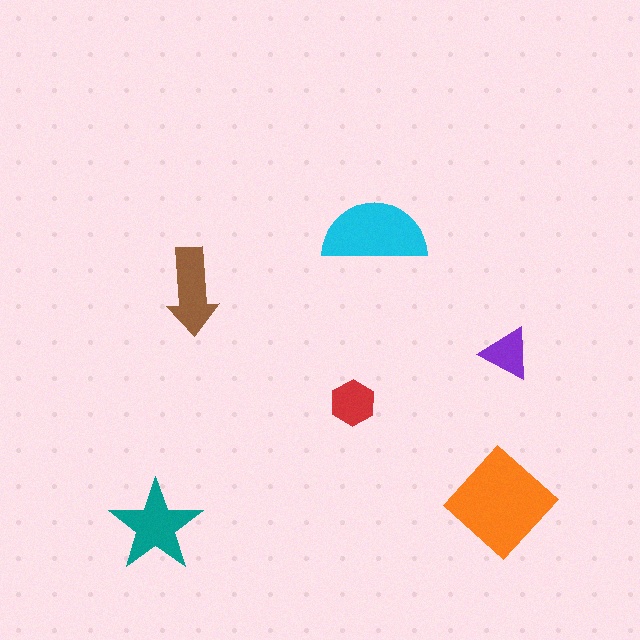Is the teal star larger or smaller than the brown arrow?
Larger.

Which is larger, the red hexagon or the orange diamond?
The orange diamond.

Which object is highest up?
The cyan semicircle is topmost.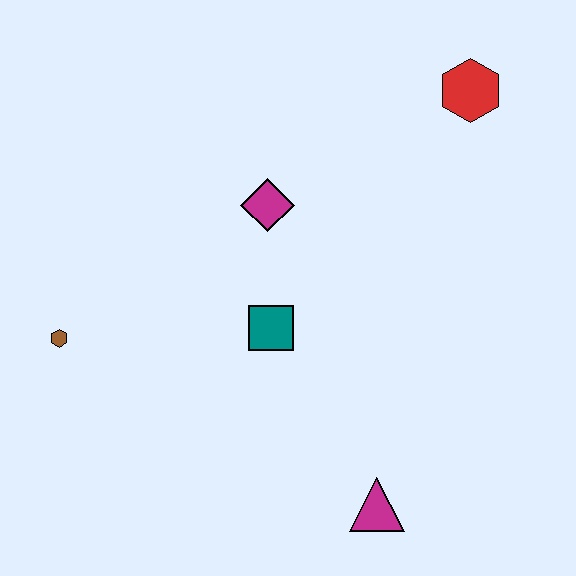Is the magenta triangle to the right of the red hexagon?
No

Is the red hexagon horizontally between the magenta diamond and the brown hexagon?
No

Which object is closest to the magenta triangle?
The teal square is closest to the magenta triangle.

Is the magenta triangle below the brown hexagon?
Yes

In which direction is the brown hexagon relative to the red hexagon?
The brown hexagon is to the left of the red hexagon.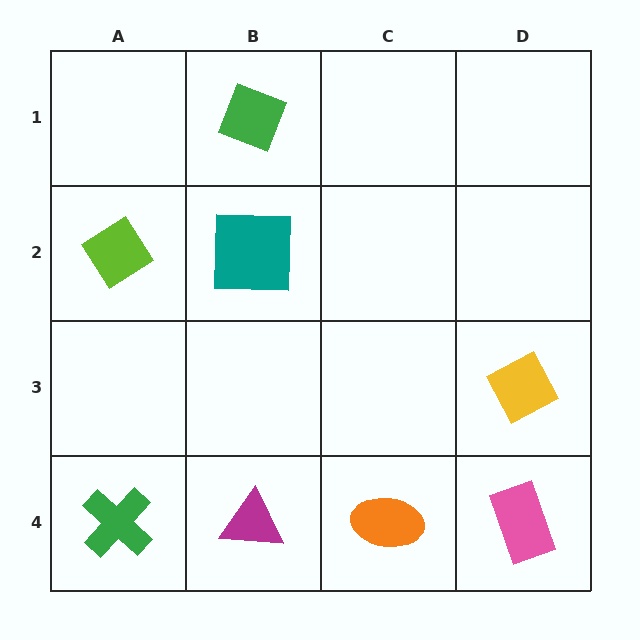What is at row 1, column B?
A green diamond.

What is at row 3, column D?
A yellow diamond.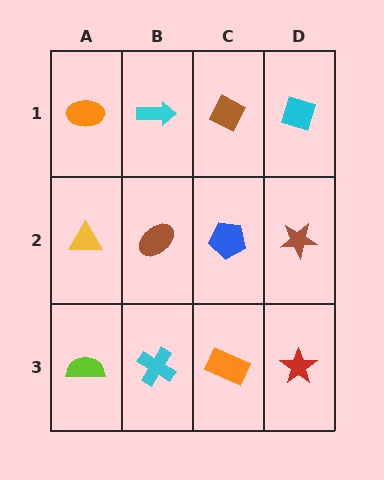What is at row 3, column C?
An orange rectangle.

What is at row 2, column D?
A brown star.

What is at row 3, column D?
A red star.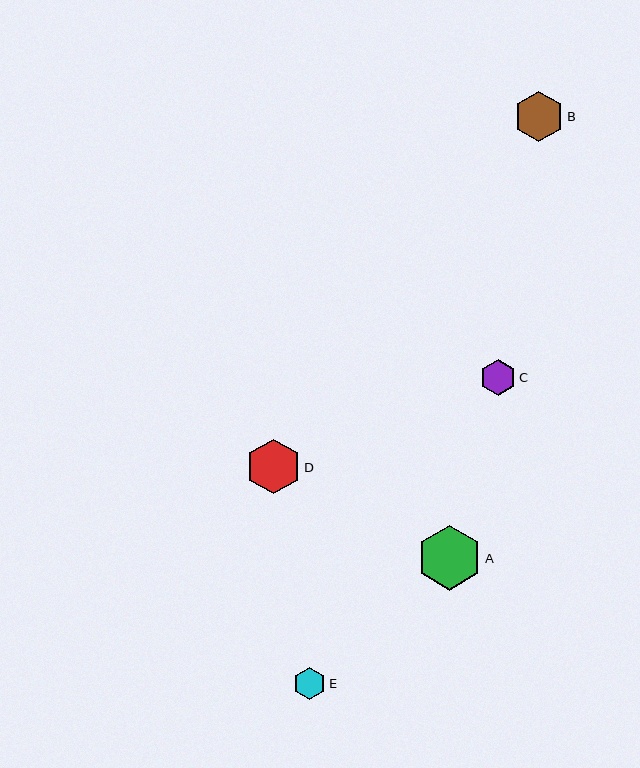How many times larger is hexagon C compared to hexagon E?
Hexagon C is approximately 1.1 times the size of hexagon E.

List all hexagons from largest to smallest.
From largest to smallest: A, D, B, C, E.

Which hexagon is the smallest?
Hexagon E is the smallest with a size of approximately 32 pixels.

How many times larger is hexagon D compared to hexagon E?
Hexagon D is approximately 1.7 times the size of hexagon E.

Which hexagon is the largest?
Hexagon A is the largest with a size of approximately 65 pixels.